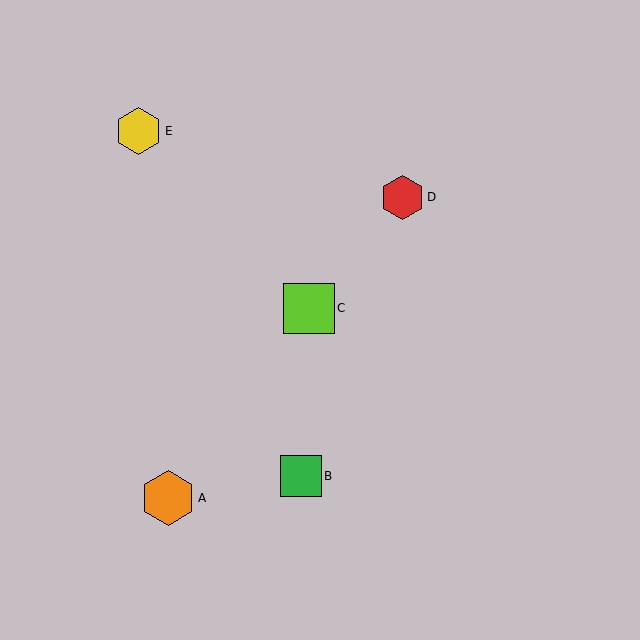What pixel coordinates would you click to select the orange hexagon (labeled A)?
Click at (168, 498) to select the orange hexagon A.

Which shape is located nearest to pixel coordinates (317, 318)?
The lime square (labeled C) at (309, 308) is nearest to that location.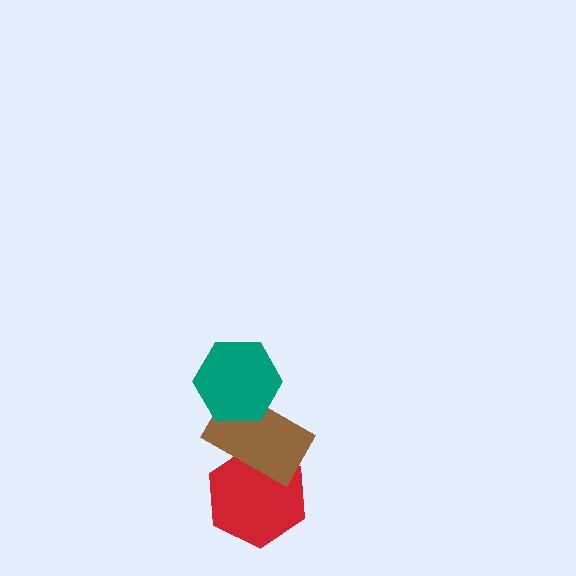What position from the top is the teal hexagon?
The teal hexagon is 1st from the top.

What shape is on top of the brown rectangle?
The teal hexagon is on top of the brown rectangle.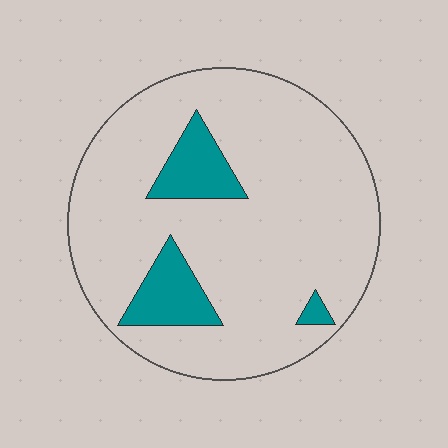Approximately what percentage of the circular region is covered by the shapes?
Approximately 15%.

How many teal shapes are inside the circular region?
3.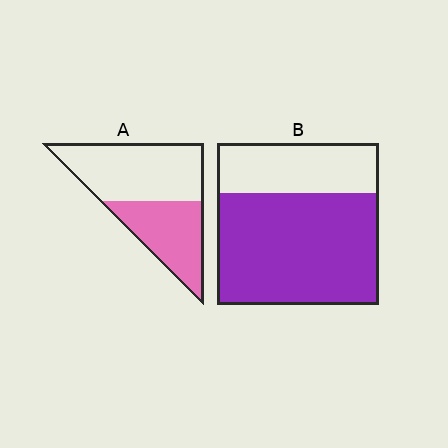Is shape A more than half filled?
No.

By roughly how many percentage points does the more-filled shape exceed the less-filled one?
By roughly 30 percentage points (B over A).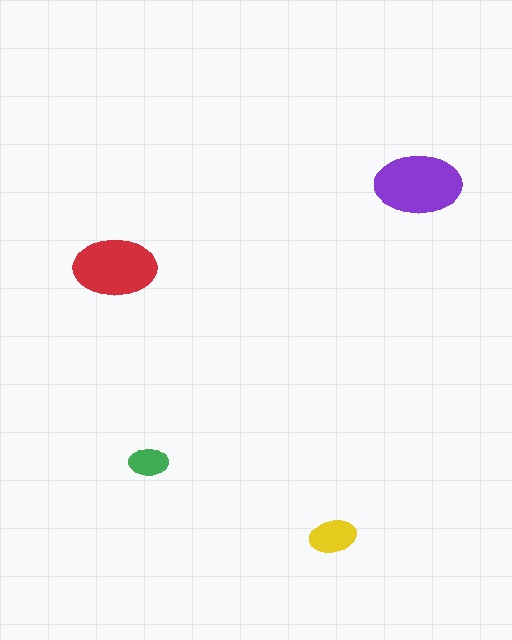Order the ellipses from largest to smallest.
the purple one, the red one, the yellow one, the green one.